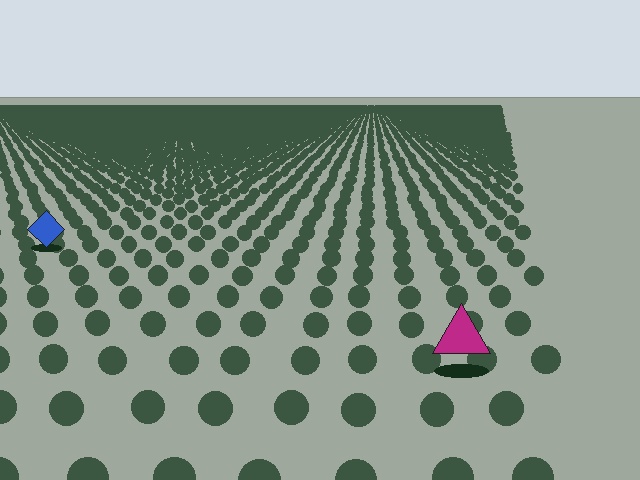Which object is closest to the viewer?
The magenta triangle is closest. The texture marks near it are larger and more spread out.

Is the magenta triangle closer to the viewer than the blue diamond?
Yes. The magenta triangle is closer — you can tell from the texture gradient: the ground texture is coarser near it.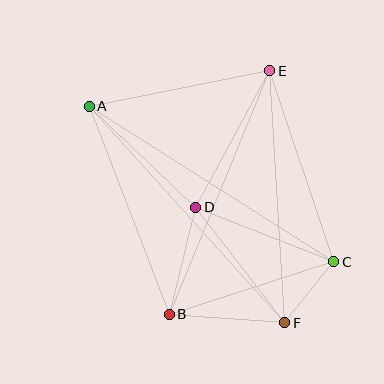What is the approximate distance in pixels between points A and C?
The distance between A and C is approximately 290 pixels.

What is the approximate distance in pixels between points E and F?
The distance between E and F is approximately 252 pixels.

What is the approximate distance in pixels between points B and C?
The distance between B and C is approximately 173 pixels.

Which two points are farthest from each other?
Points A and F are farthest from each other.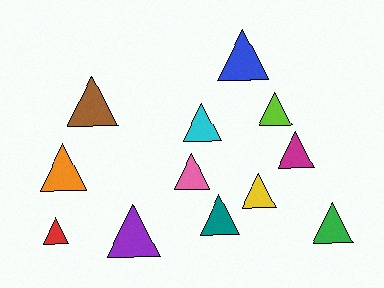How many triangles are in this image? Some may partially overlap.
There are 12 triangles.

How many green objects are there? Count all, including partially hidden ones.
There is 1 green object.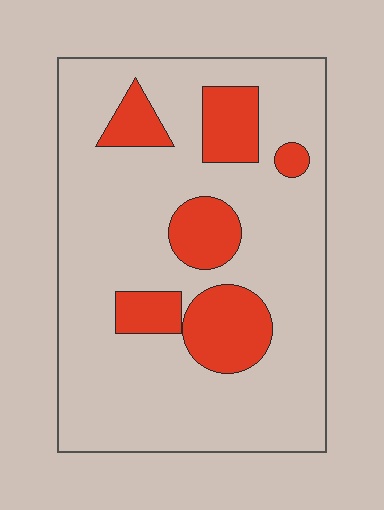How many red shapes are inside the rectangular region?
6.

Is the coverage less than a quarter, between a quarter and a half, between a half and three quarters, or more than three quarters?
Less than a quarter.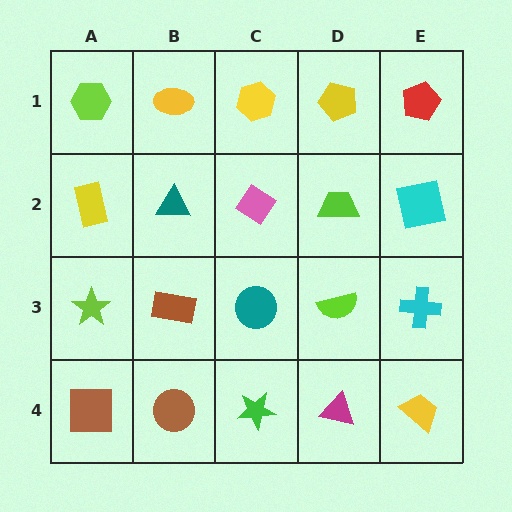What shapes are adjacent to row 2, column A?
A lime hexagon (row 1, column A), a lime star (row 3, column A), a teal triangle (row 2, column B).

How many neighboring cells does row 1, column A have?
2.